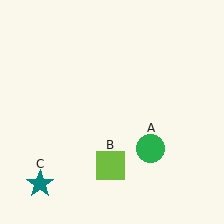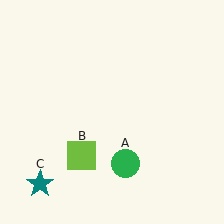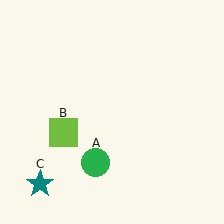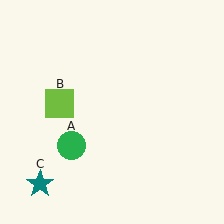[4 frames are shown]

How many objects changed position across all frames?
2 objects changed position: green circle (object A), lime square (object B).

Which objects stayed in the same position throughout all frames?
Teal star (object C) remained stationary.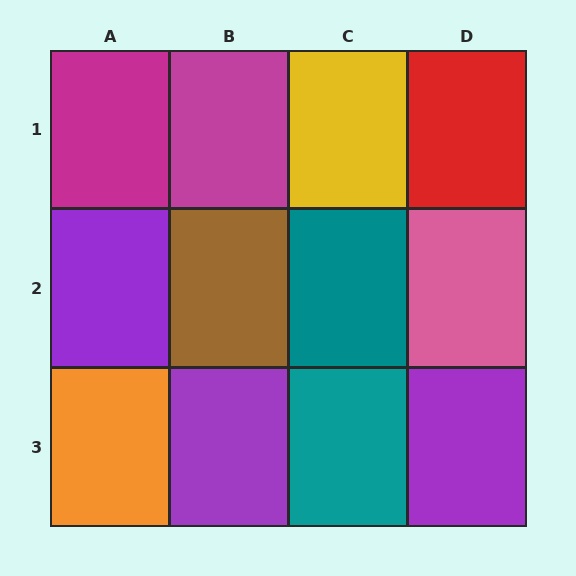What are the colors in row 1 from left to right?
Magenta, magenta, yellow, red.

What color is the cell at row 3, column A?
Orange.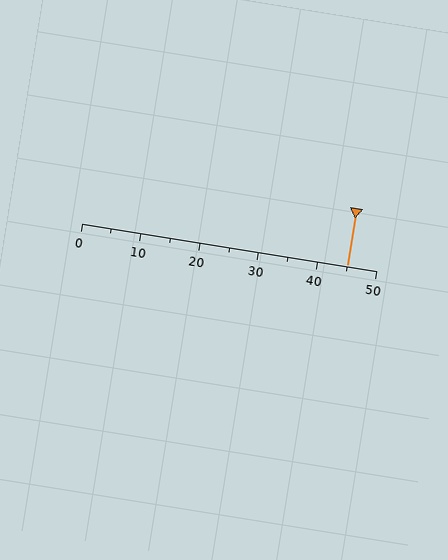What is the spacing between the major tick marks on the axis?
The major ticks are spaced 10 apart.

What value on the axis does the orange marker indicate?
The marker indicates approximately 45.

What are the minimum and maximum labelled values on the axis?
The axis runs from 0 to 50.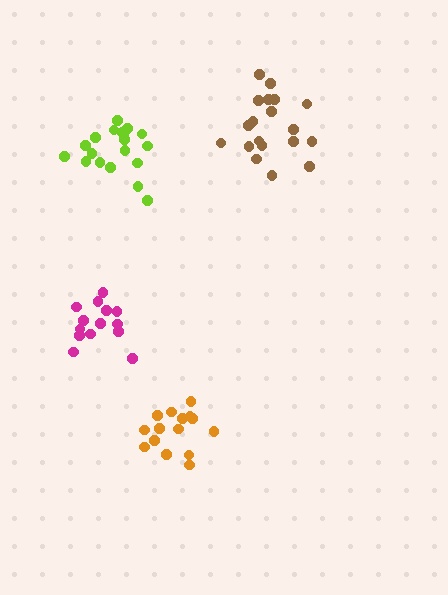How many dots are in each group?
Group 1: 15 dots, Group 2: 19 dots, Group 3: 19 dots, Group 4: 14 dots (67 total).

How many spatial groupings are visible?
There are 4 spatial groupings.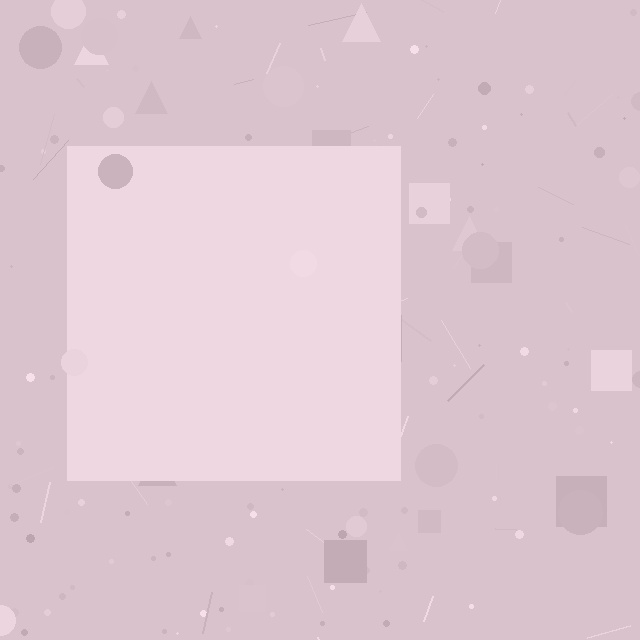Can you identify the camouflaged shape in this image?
The camouflaged shape is a square.